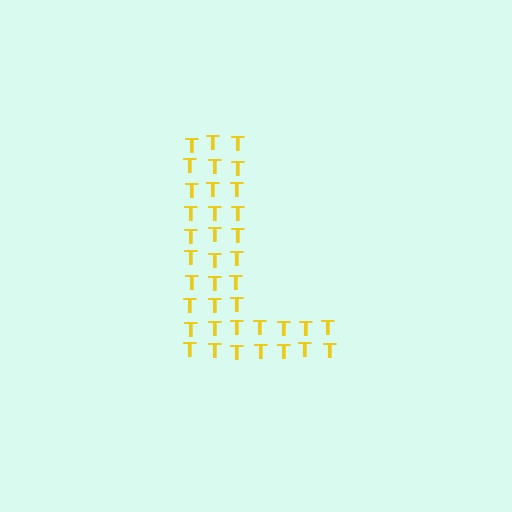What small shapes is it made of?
It is made of small letter T's.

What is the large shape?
The large shape is the letter L.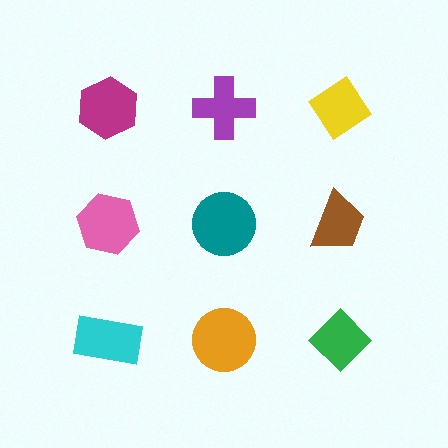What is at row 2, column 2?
A teal circle.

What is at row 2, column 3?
A brown trapezoid.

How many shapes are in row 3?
3 shapes.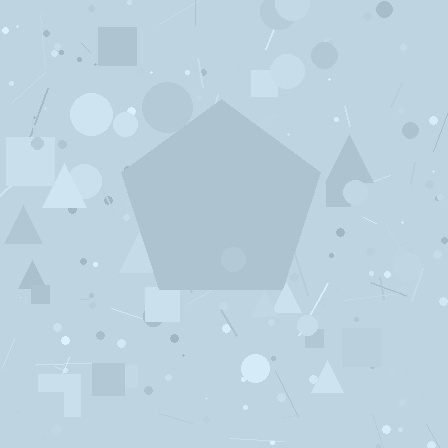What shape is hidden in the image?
A pentagon is hidden in the image.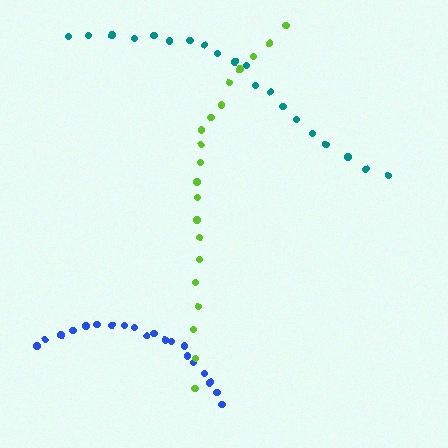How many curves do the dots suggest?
There are 3 distinct paths.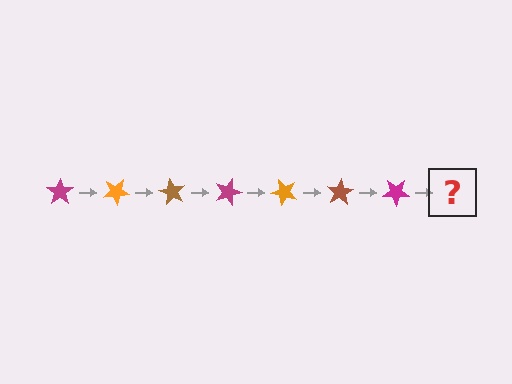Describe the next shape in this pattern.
It should be an orange star, rotated 210 degrees from the start.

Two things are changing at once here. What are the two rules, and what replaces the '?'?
The two rules are that it rotates 30 degrees each step and the color cycles through magenta, orange, and brown. The '?' should be an orange star, rotated 210 degrees from the start.